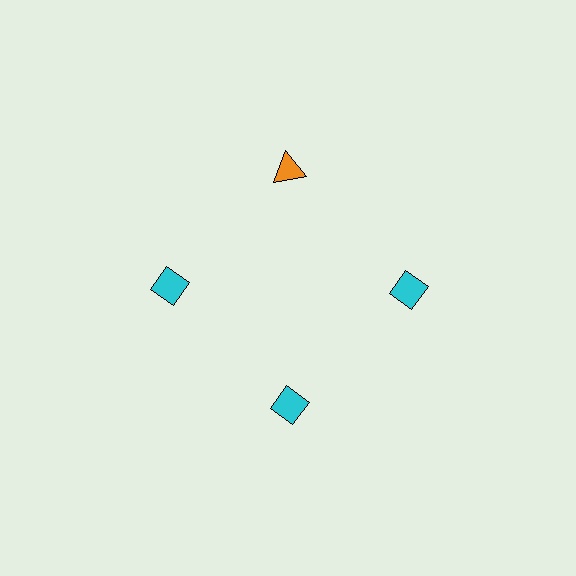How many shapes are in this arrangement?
There are 4 shapes arranged in a ring pattern.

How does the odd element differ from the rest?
It differs in both color (orange instead of cyan) and shape (triangle instead of diamond).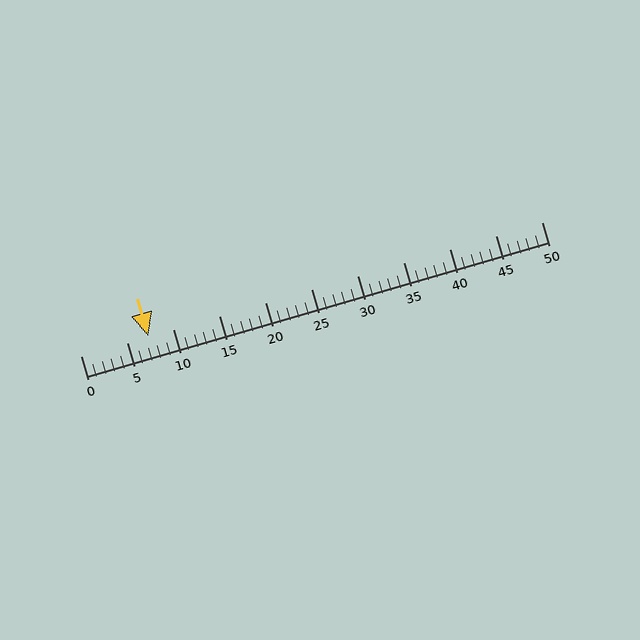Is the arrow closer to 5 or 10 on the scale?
The arrow is closer to 5.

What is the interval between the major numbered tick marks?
The major tick marks are spaced 5 units apart.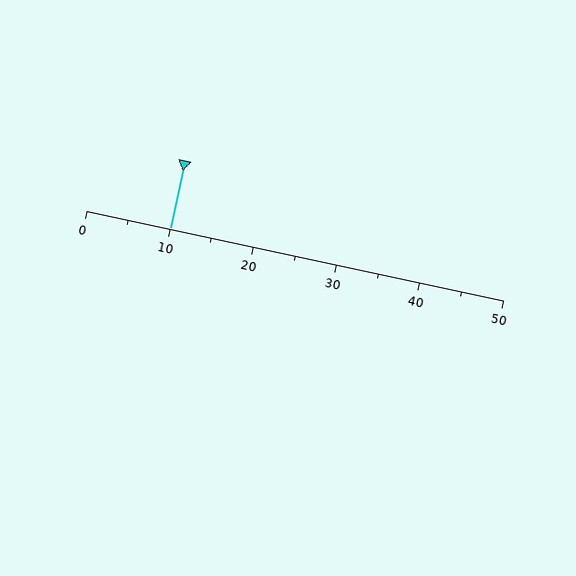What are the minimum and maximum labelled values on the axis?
The axis runs from 0 to 50.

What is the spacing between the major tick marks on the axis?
The major ticks are spaced 10 apart.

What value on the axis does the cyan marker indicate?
The marker indicates approximately 10.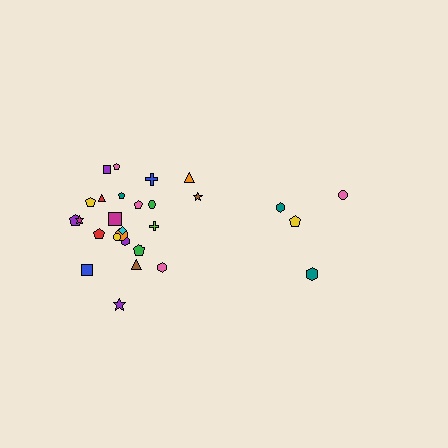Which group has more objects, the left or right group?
The left group.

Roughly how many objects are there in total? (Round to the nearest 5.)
Roughly 30 objects in total.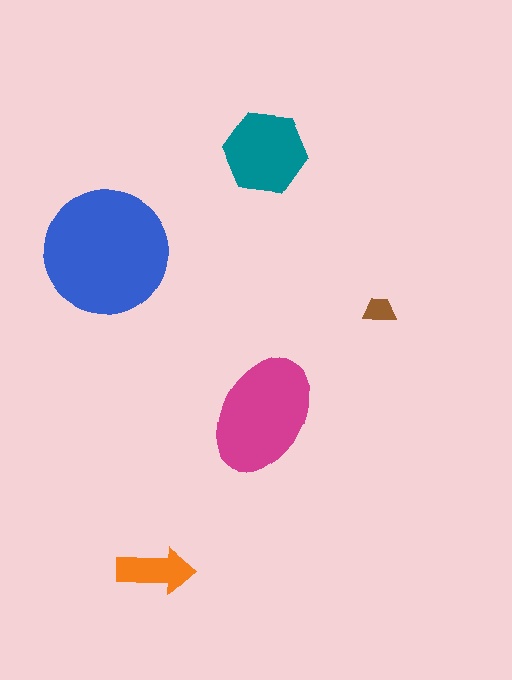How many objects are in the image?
There are 5 objects in the image.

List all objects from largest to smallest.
The blue circle, the magenta ellipse, the teal hexagon, the orange arrow, the brown trapezoid.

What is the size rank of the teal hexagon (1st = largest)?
3rd.